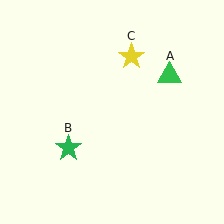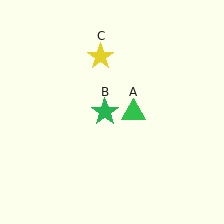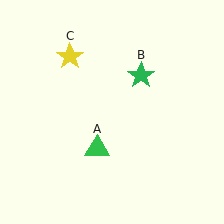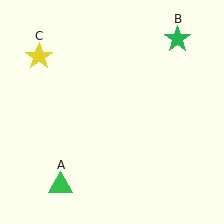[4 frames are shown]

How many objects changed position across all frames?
3 objects changed position: green triangle (object A), green star (object B), yellow star (object C).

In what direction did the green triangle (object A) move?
The green triangle (object A) moved down and to the left.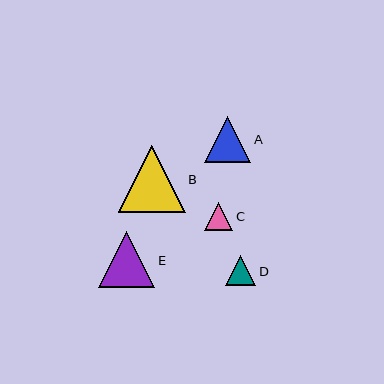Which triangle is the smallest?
Triangle C is the smallest with a size of approximately 28 pixels.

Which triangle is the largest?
Triangle B is the largest with a size of approximately 67 pixels.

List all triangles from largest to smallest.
From largest to smallest: B, E, A, D, C.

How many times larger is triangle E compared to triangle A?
Triangle E is approximately 1.2 times the size of triangle A.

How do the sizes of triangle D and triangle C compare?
Triangle D and triangle C are approximately the same size.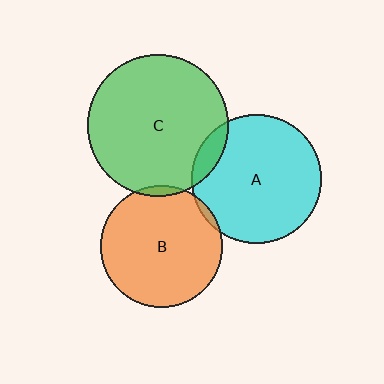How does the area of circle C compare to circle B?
Approximately 1.3 times.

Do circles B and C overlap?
Yes.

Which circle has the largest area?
Circle C (green).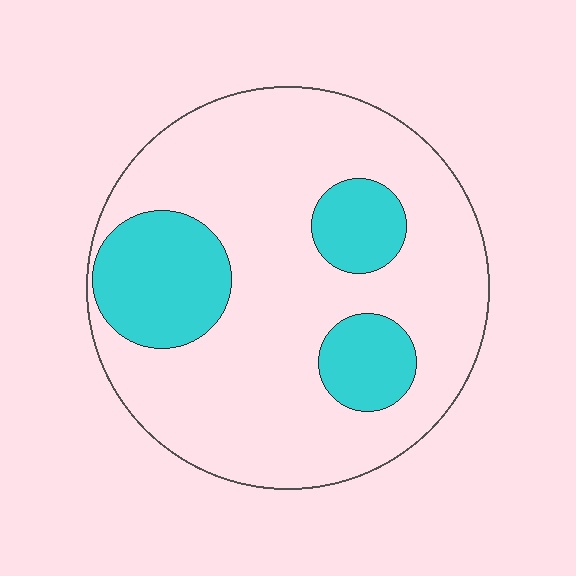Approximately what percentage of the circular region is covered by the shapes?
Approximately 25%.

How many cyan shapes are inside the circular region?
3.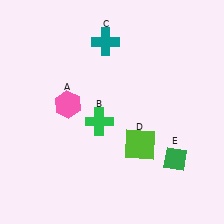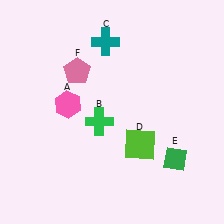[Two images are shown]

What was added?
A pink pentagon (F) was added in Image 2.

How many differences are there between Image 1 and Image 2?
There is 1 difference between the two images.